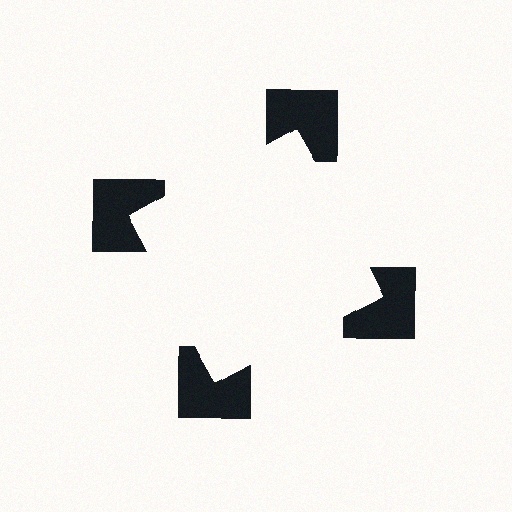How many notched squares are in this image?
There are 4 — one at each vertex of the illusory square.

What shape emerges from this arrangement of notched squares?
An illusory square — its edges are inferred from the aligned wedge cuts in the notched squares, not physically drawn.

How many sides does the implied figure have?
4 sides.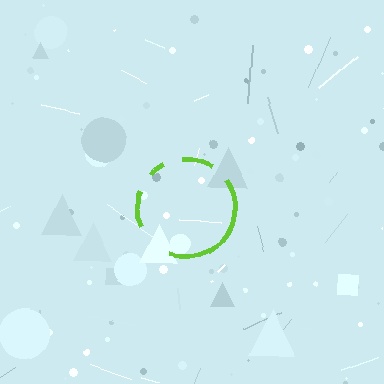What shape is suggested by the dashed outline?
The dashed outline suggests a circle.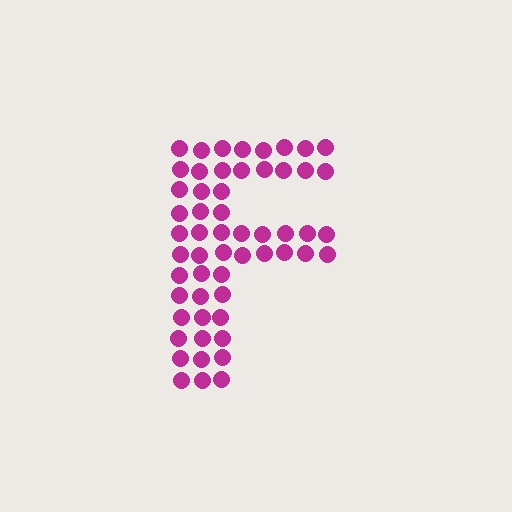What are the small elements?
The small elements are circles.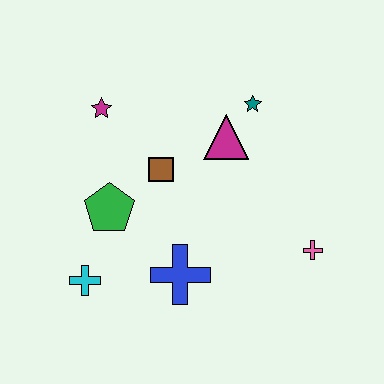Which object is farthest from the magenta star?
The pink cross is farthest from the magenta star.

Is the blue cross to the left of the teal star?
Yes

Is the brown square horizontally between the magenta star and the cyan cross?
No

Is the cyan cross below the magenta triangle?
Yes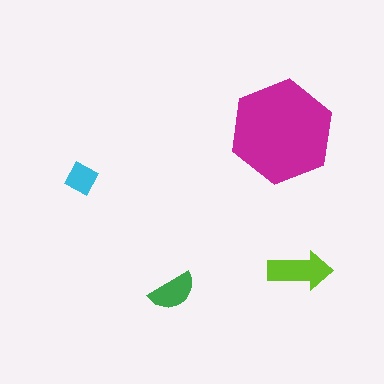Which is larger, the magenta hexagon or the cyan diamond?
The magenta hexagon.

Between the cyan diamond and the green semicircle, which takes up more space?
The green semicircle.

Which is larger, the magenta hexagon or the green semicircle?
The magenta hexagon.